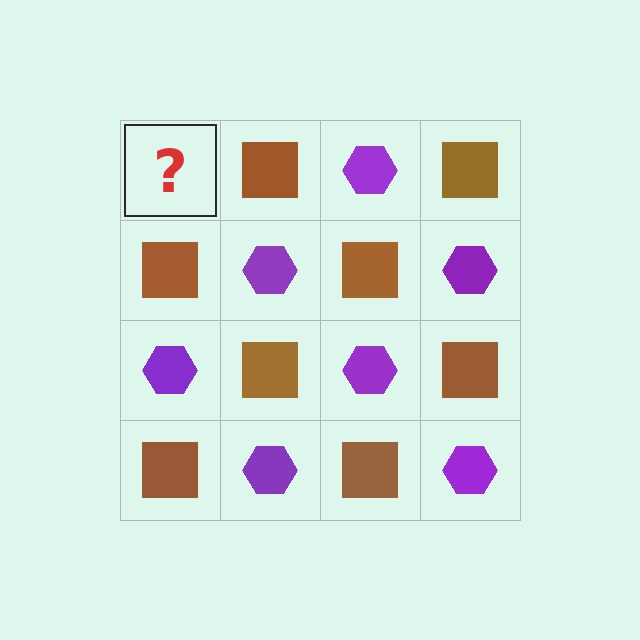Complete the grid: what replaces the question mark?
The question mark should be replaced with a purple hexagon.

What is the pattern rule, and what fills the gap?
The rule is that it alternates purple hexagon and brown square in a checkerboard pattern. The gap should be filled with a purple hexagon.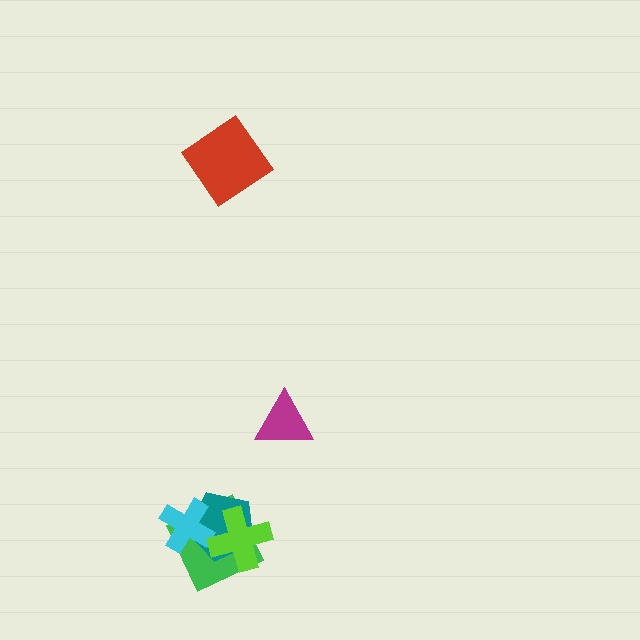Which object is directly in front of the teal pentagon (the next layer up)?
The cyan cross is directly in front of the teal pentagon.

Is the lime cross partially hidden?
No, no other shape covers it.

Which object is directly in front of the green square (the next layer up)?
The teal pentagon is directly in front of the green square.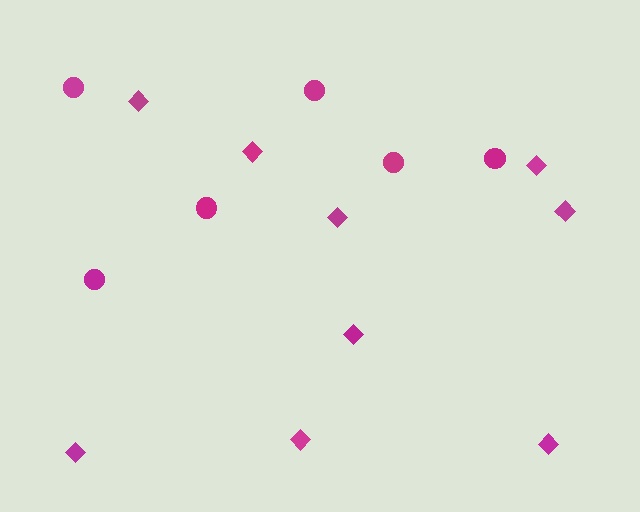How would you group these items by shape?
There are 2 groups: one group of circles (6) and one group of diamonds (9).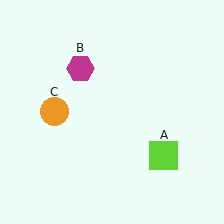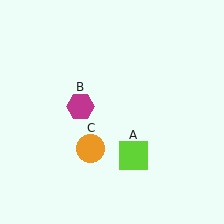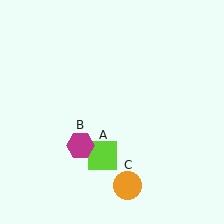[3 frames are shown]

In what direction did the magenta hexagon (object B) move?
The magenta hexagon (object B) moved down.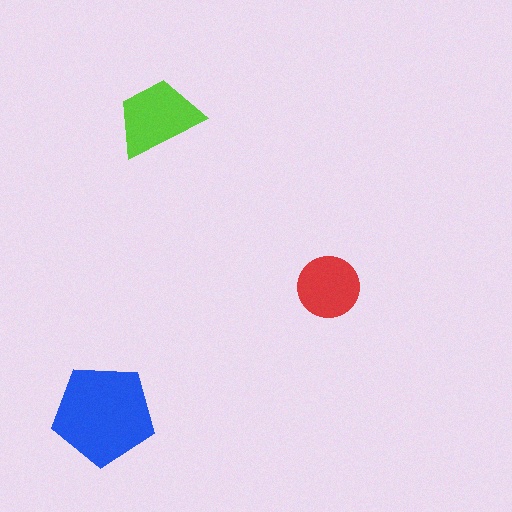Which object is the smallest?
The red circle.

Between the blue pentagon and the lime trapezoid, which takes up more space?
The blue pentagon.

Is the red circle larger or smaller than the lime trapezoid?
Smaller.